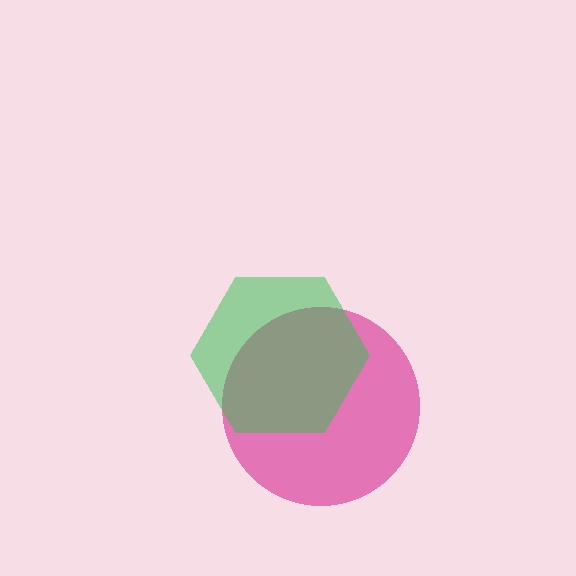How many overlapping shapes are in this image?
There are 2 overlapping shapes in the image.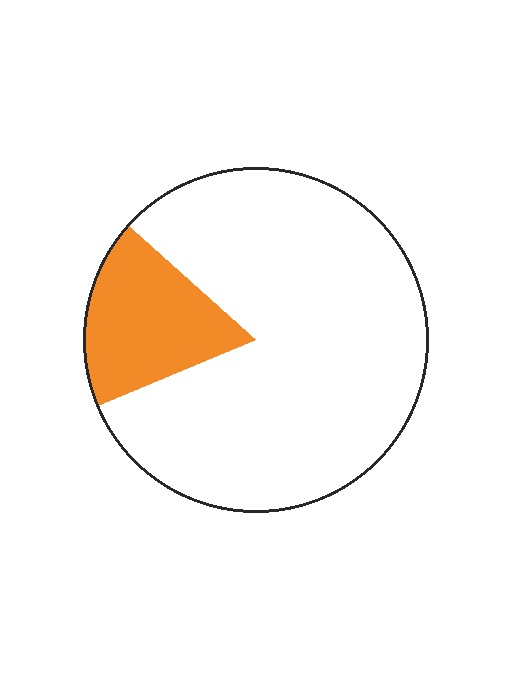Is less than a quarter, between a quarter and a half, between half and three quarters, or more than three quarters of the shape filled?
Less than a quarter.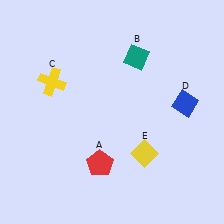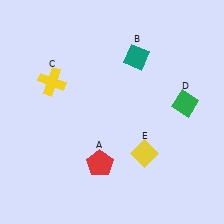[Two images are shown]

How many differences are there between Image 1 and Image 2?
There is 1 difference between the two images.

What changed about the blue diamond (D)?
In Image 1, D is blue. In Image 2, it changed to green.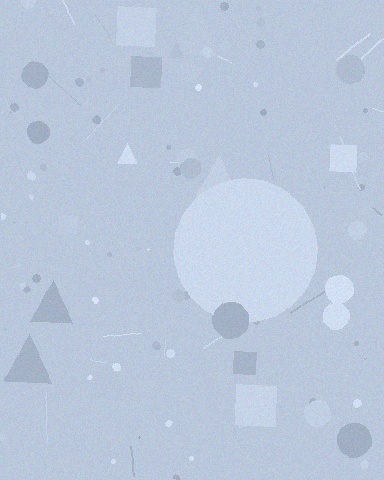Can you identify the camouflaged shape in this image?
The camouflaged shape is a circle.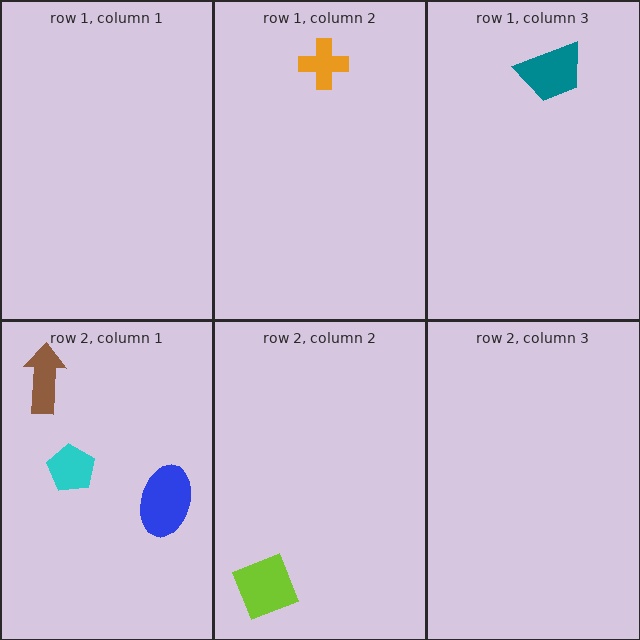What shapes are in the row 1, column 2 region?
The orange cross.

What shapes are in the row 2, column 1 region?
The brown arrow, the blue ellipse, the cyan pentagon.